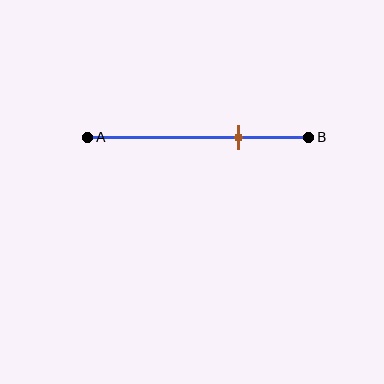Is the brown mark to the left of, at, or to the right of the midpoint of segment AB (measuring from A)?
The brown mark is to the right of the midpoint of segment AB.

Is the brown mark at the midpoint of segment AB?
No, the mark is at about 70% from A, not at the 50% midpoint.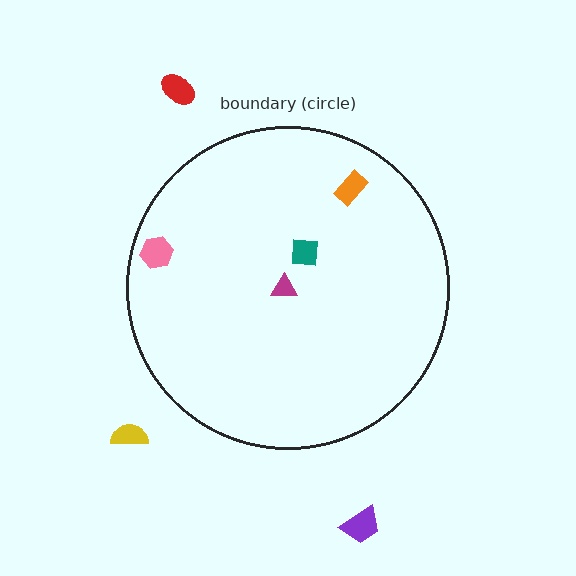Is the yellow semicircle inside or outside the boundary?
Outside.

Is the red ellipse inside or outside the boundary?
Outside.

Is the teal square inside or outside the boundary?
Inside.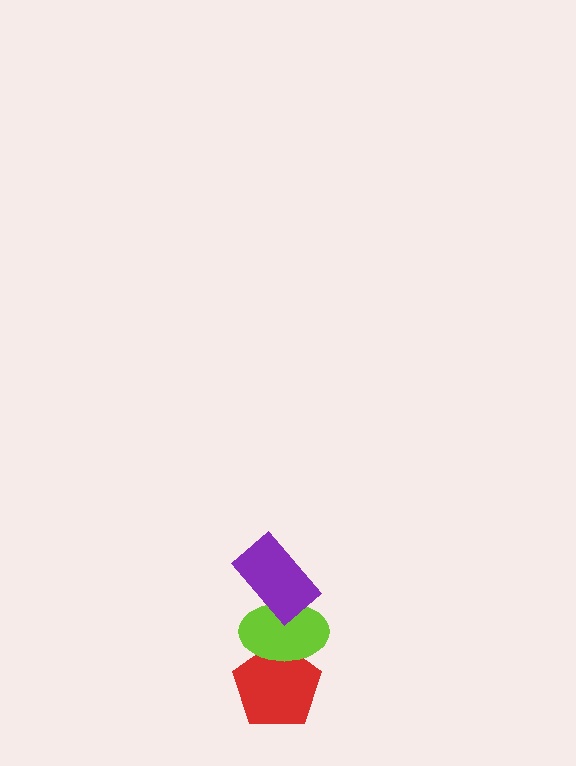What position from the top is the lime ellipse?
The lime ellipse is 2nd from the top.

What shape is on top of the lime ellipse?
The purple rectangle is on top of the lime ellipse.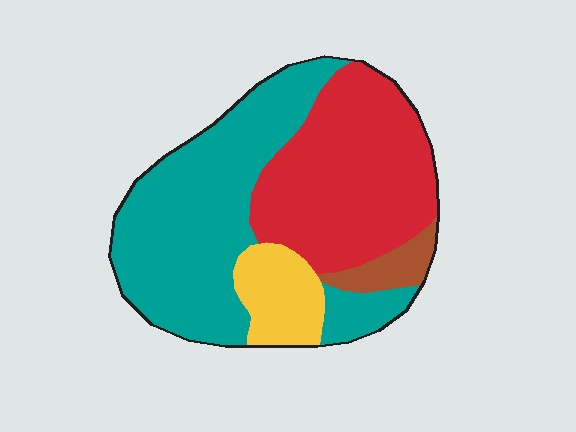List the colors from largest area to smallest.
From largest to smallest: teal, red, yellow, brown.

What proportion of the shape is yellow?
Yellow takes up about one tenth (1/10) of the shape.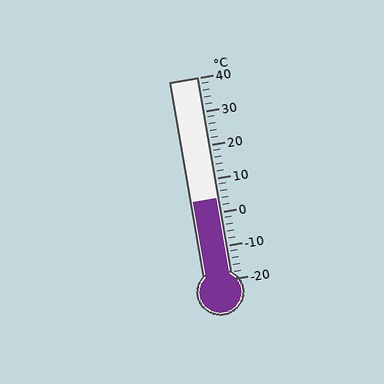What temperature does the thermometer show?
The thermometer shows approximately 4°C.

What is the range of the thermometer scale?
The thermometer scale ranges from -20°C to 40°C.